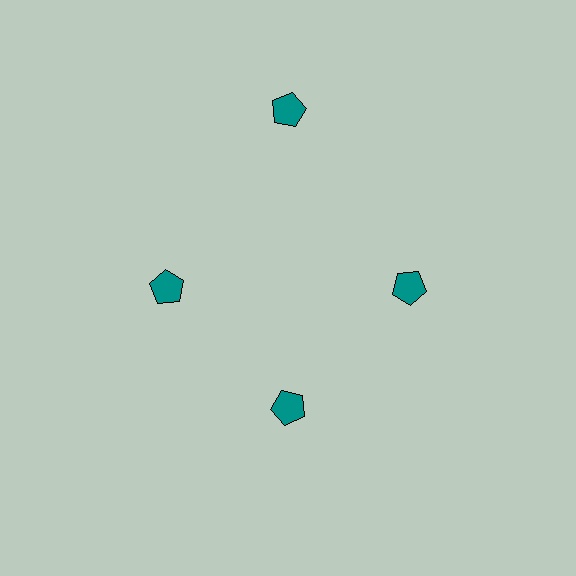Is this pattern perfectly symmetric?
No. The 4 teal pentagons are arranged in a ring, but one element near the 12 o'clock position is pushed outward from the center, breaking the 4-fold rotational symmetry.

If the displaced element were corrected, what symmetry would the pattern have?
It would have 4-fold rotational symmetry — the pattern would map onto itself every 90 degrees.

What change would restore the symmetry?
The symmetry would be restored by moving it inward, back onto the ring so that all 4 pentagons sit at equal angles and equal distance from the center.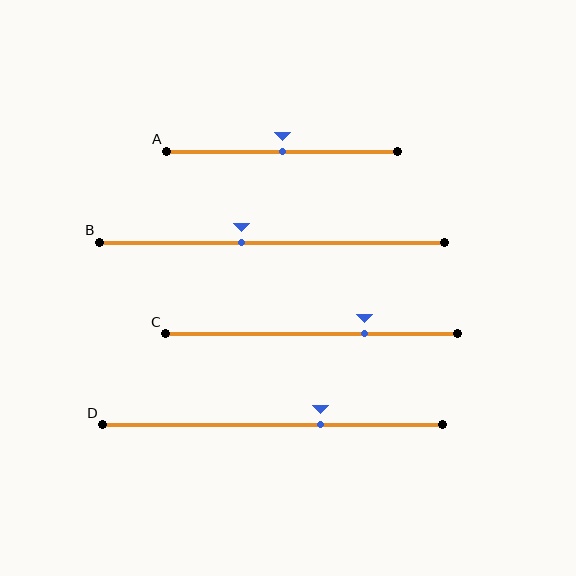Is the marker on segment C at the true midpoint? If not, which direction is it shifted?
No, the marker on segment C is shifted to the right by about 18% of the segment length.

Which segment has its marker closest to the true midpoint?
Segment A has its marker closest to the true midpoint.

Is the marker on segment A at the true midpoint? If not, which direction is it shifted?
Yes, the marker on segment A is at the true midpoint.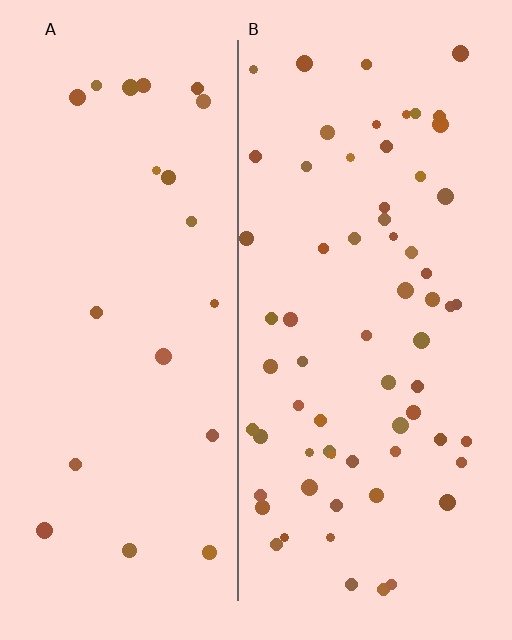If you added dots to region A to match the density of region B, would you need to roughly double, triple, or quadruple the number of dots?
Approximately triple.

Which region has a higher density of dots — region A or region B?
B (the right).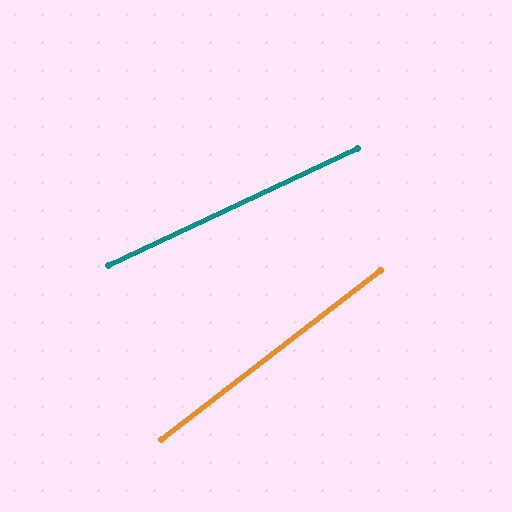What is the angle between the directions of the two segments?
Approximately 12 degrees.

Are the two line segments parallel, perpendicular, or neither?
Neither parallel nor perpendicular — they differ by about 12°.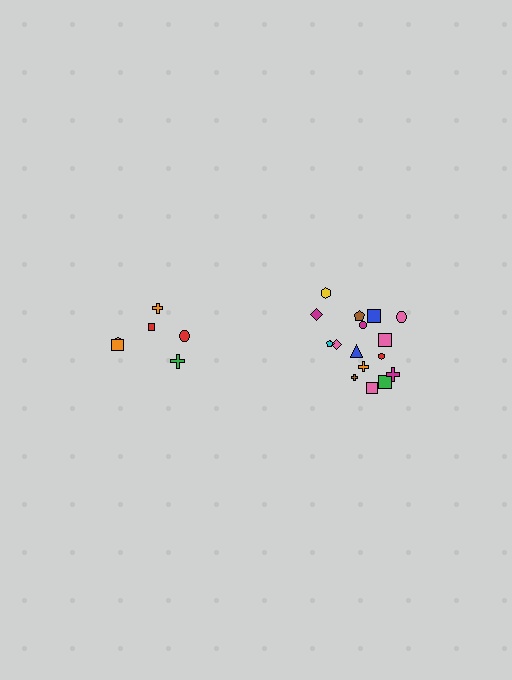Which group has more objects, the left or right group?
The right group.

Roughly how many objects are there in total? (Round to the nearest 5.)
Roughly 25 objects in total.